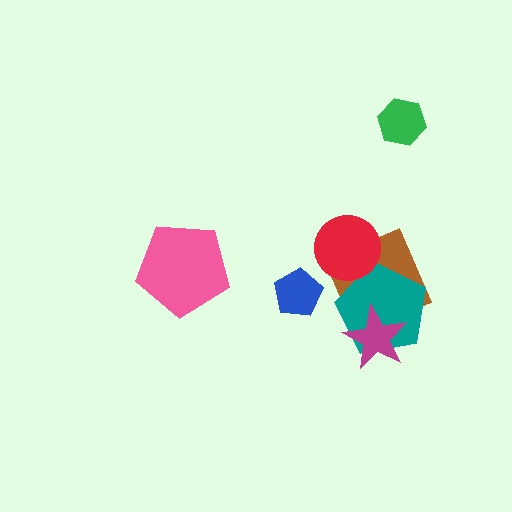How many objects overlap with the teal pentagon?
3 objects overlap with the teal pentagon.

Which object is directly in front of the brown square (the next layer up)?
The teal pentagon is directly in front of the brown square.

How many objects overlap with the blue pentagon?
0 objects overlap with the blue pentagon.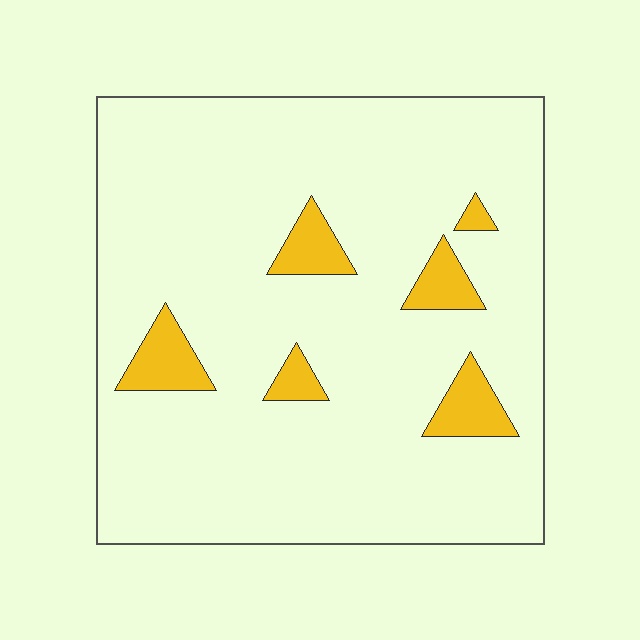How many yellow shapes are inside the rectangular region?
6.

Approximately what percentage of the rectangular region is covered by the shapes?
Approximately 10%.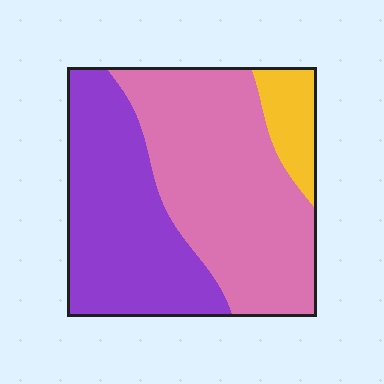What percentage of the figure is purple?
Purple covers 40% of the figure.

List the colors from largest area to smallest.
From largest to smallest: pink, purple, yellow.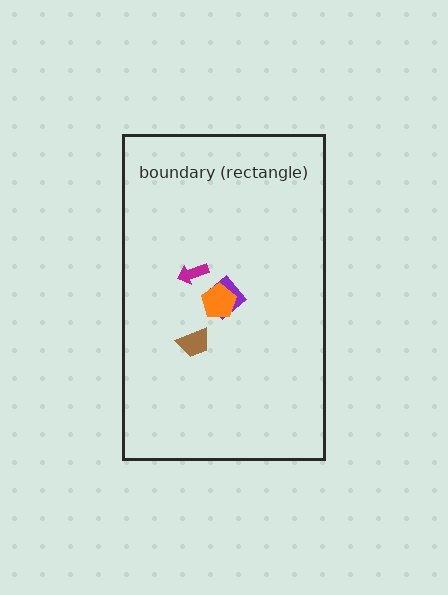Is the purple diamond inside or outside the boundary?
Inside.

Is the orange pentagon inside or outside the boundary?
Inside.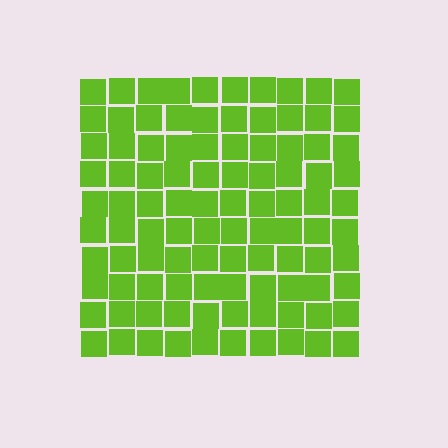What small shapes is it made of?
It is made of small squares.